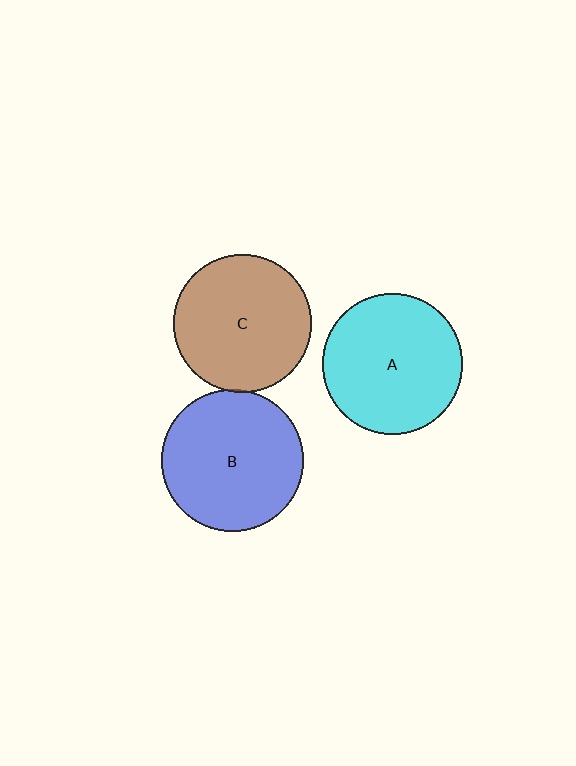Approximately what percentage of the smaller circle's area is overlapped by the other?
Approximately 5%.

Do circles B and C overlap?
Yes.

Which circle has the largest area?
Circle B (blue).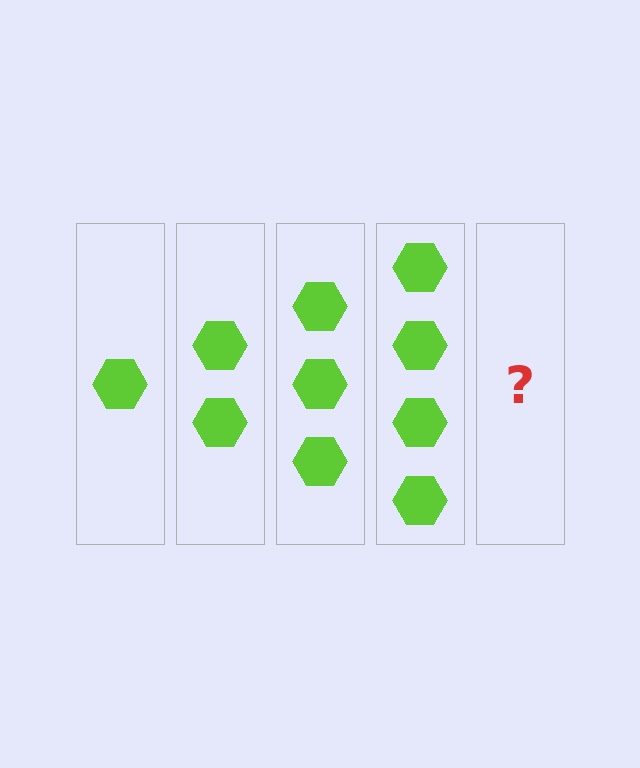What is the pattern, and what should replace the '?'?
The pattern is that each step adds one more hexagon. The '?' should be 5 hexagons.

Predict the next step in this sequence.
The next step is 5 hexagons.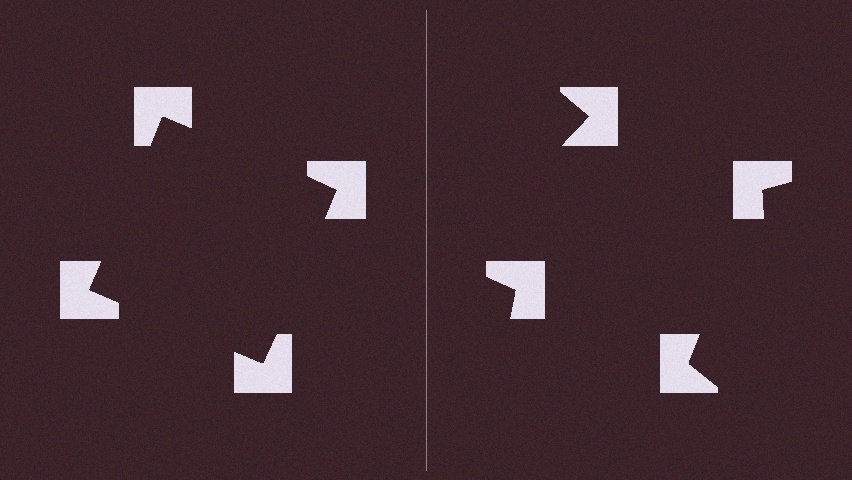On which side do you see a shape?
An illusory square appears on the left side. On the right side the wedge cuts are rotated, so no coherent shape forms.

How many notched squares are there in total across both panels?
8 — 4 on each side.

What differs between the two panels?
The notched squares are positioned identically on both sides; only the wedge orientations differ. On the left they align to a square; on the right they are misaligned.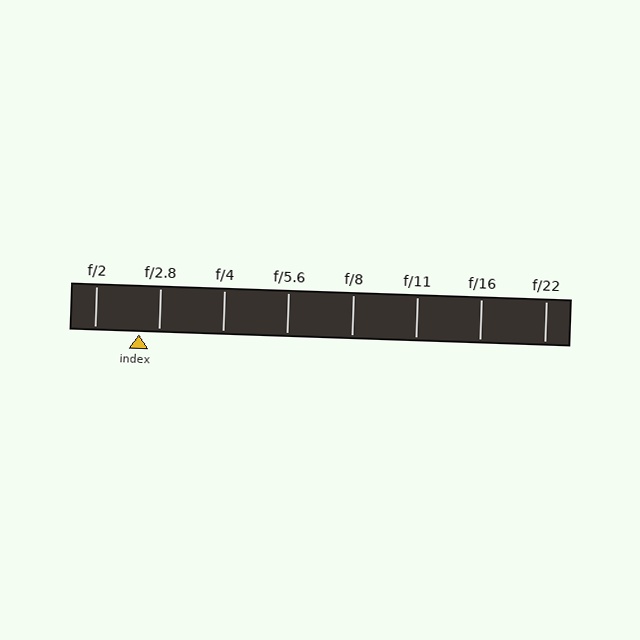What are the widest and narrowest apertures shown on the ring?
The widest aperture shown is f/2 and the narrowest is f/22.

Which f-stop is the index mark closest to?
The index mark is closest to f/2.8.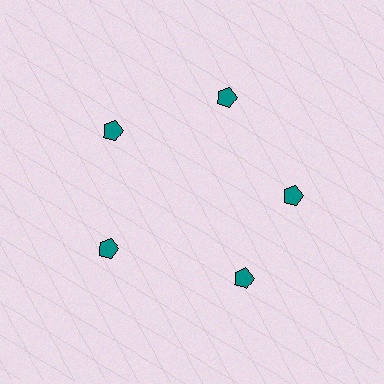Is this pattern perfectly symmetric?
No. The 5 teal pentagons are arranged in a ring, but one element near the 5 o'clock position is rotated out of alignment along the ring, breaking the 5-fold rotational symmetry.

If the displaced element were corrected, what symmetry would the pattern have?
It would have 5-fold rotational symmetry — the pattern would map onto itself every 72 degrees.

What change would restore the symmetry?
The symmetry would be restored by rotating it back into even spacing with its neighbors so that all 5 pentagons sit at equal angles and equal distance from the center.